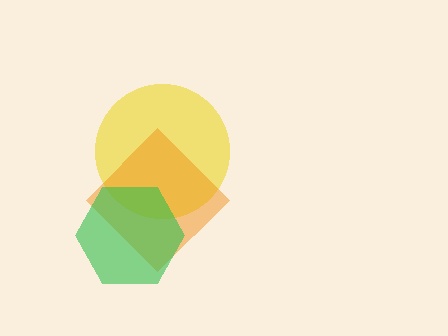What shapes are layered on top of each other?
The layered shapes are: a yellow circle, an orange diamond, a green hexagon.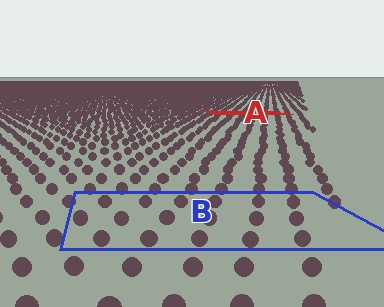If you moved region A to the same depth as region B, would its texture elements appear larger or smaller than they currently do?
They would appear larger. At a closer depth, the same texture elements are projected at a bigger on-screen size.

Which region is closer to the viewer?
Region B is closer. The texture elements there are larger and more spread out.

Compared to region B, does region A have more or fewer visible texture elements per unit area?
Region A has more texture elements per unit area — they are packed more densely because it is farther away.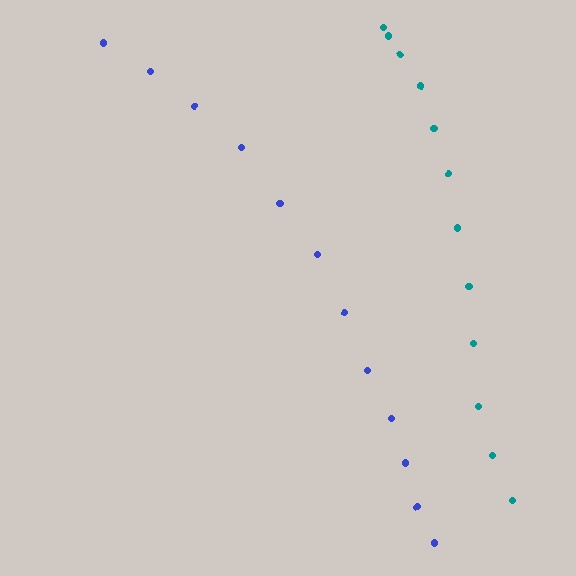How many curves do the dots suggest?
There are 2 distinct paths.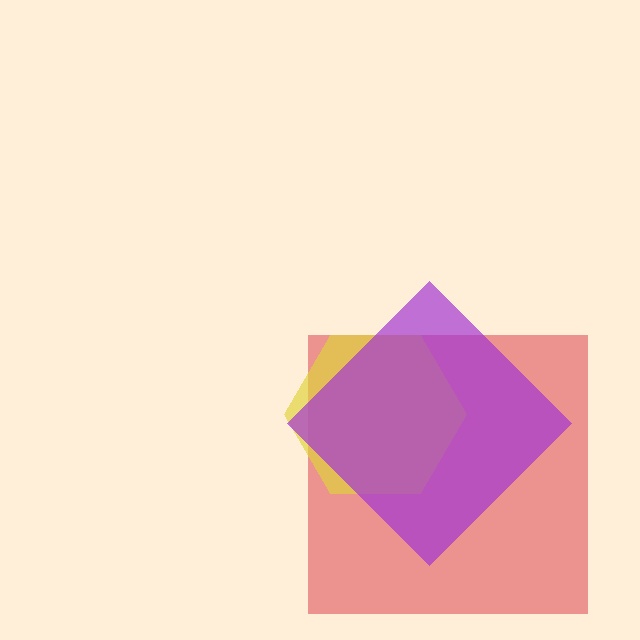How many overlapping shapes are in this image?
There are 3 overlapping shapes in the image.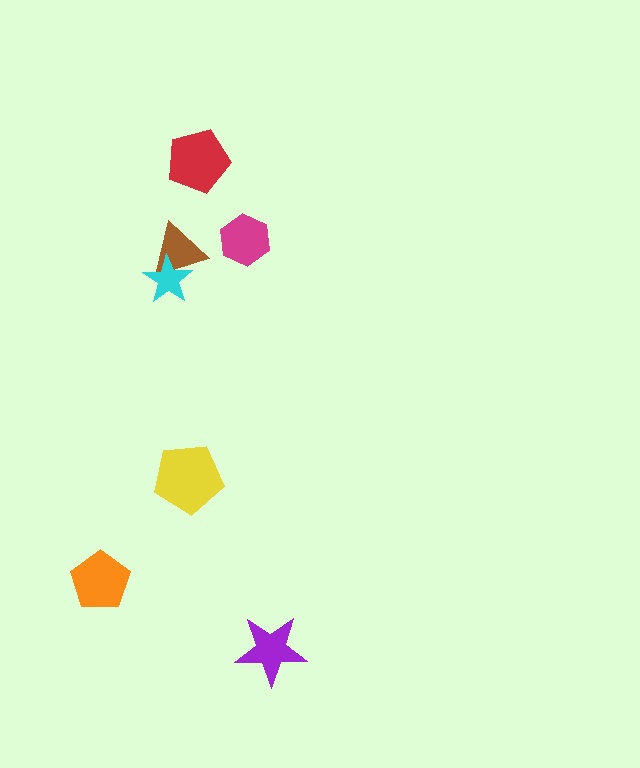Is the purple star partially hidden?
No, no other shape covers it.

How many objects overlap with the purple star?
0 objects overlap with the purple star.